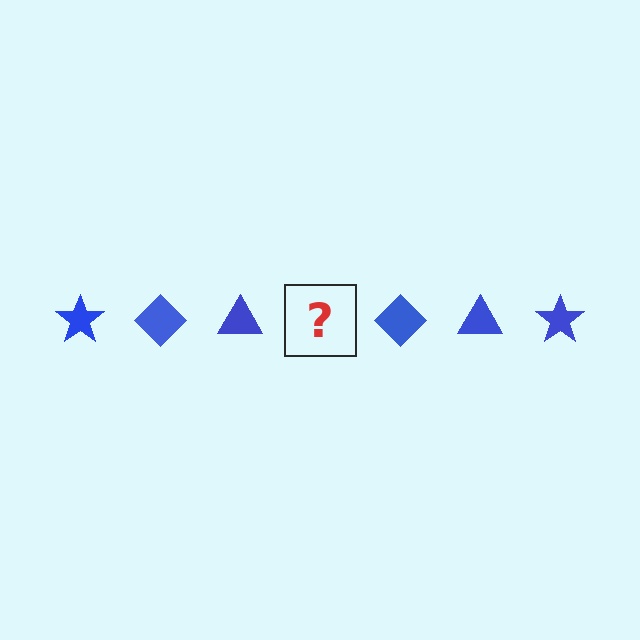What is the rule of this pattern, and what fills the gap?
The rule is that the pattern cycles through star, diamond, triangle shapes in blue. The gap should be filled with a blue star.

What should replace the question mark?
The question mark should be replaced with a blue star.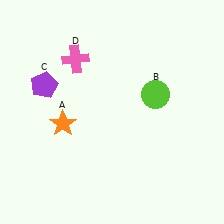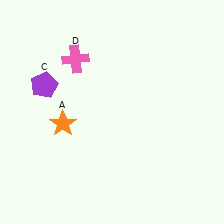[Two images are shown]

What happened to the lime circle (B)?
The lime circle (B) was removed in Image 2. It was in the top-right area of Image 1.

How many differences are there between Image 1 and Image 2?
There is 1 difference between the two images.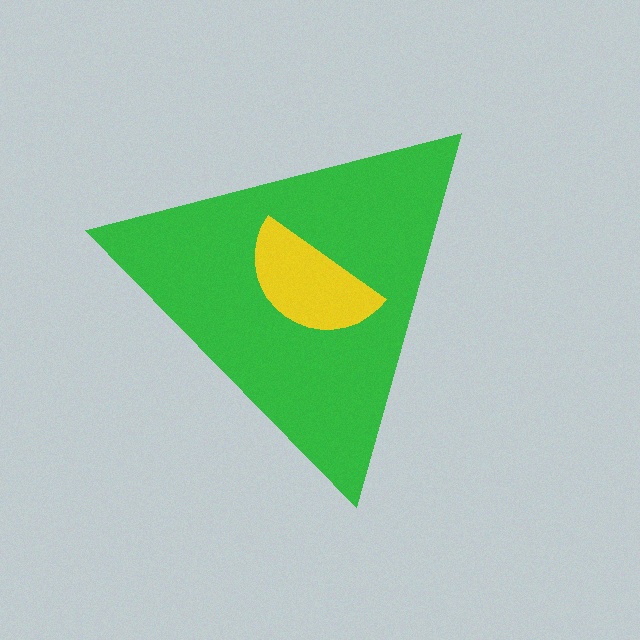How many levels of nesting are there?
2.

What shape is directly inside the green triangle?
The yellow semicircle.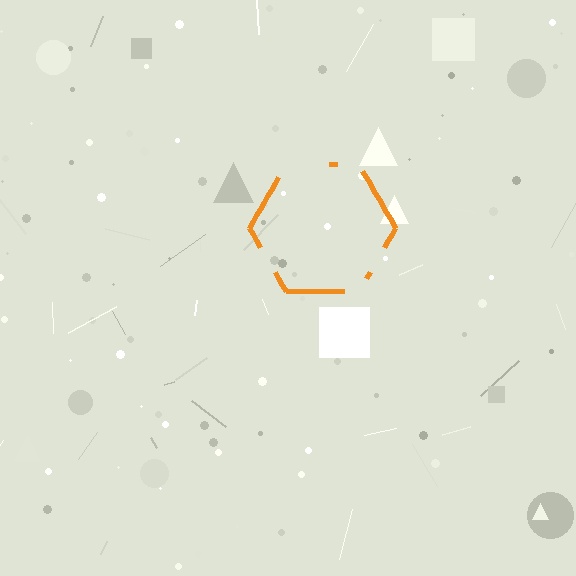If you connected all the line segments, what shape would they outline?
They would outline a hexagon.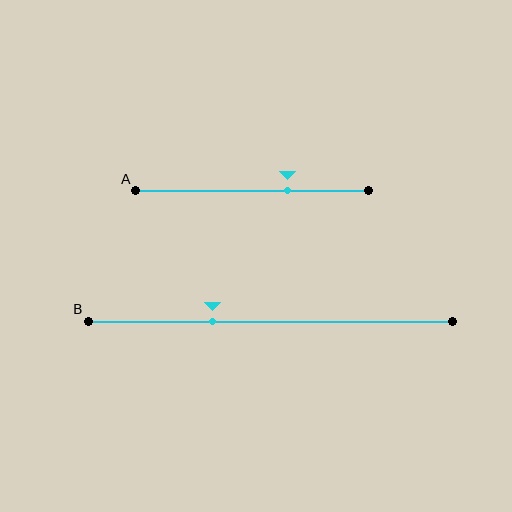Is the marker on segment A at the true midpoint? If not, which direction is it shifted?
No, the marker on segment A is shifted to the right by about 15% of the segment length.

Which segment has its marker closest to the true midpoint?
Segment A has its marker closest to the true midpoint.